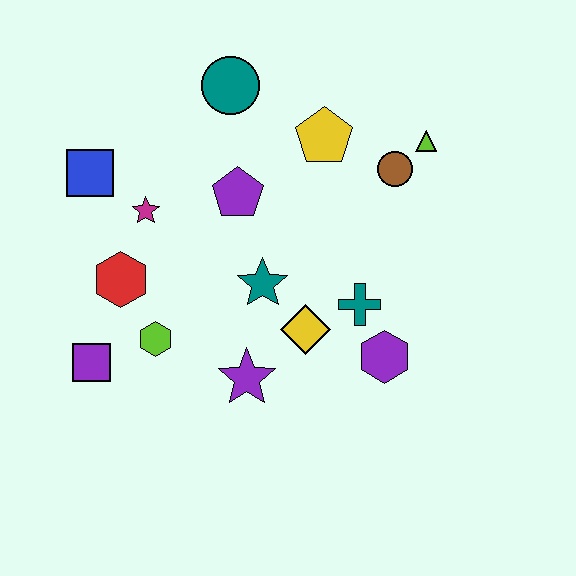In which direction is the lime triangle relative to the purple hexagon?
The lime triangle is above the purple hexagon.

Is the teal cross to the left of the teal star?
No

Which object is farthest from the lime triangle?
The purple square is farthest from the lime triangle.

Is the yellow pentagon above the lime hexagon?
Yes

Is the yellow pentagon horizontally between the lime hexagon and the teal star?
No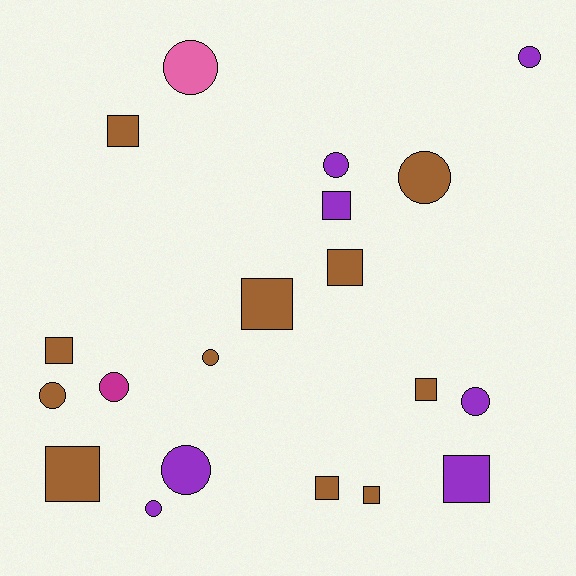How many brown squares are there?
There are 8 brown squares.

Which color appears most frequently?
Brown, with 11 objects.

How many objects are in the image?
There are 20 objects.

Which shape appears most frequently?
Circle, with 10 objects.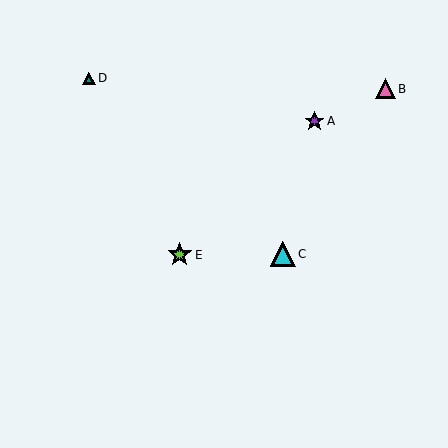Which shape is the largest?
The cyan triangle (labeled C) is the largest.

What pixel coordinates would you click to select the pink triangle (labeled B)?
Click at (385, 89) to select the pink triangle B.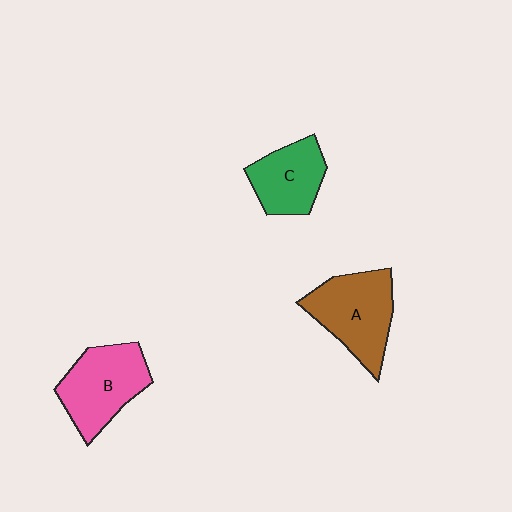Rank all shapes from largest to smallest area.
From largest to smallest: A (brown), B (pink), C (green).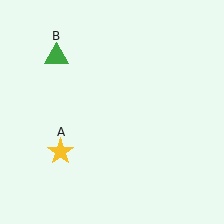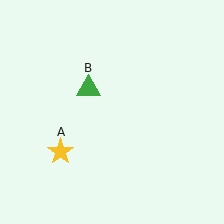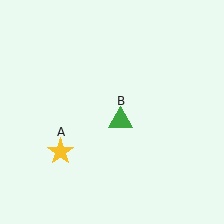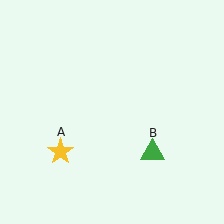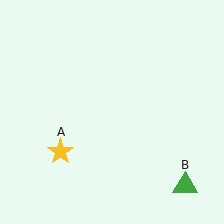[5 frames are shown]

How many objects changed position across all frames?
1 object changed position: green triangle (object B).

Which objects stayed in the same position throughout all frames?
Yellow star (object A) remained stationary.